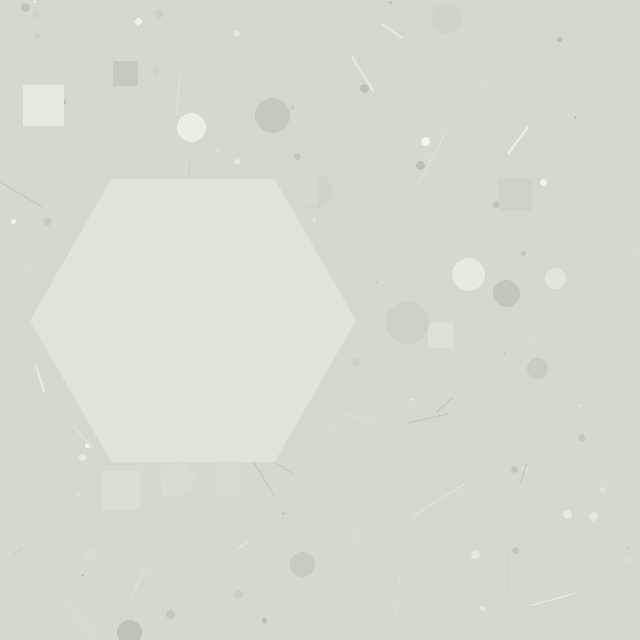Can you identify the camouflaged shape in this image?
The camouflaged shape is a hexagon.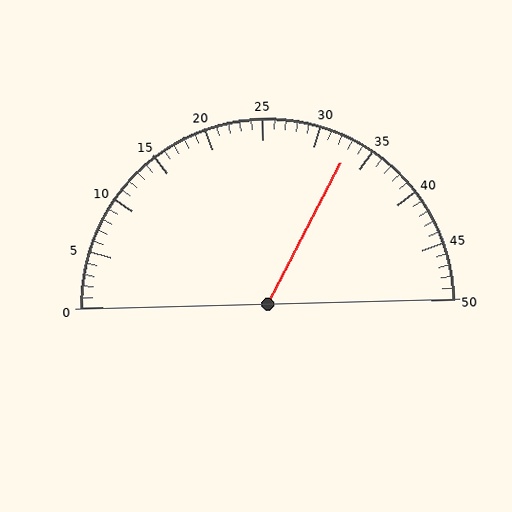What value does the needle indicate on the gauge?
The needle indicates approximately 33.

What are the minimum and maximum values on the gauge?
The gauge ranges from 0 to 50.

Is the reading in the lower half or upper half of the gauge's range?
The reading is in the upper half of the range (0 to 50).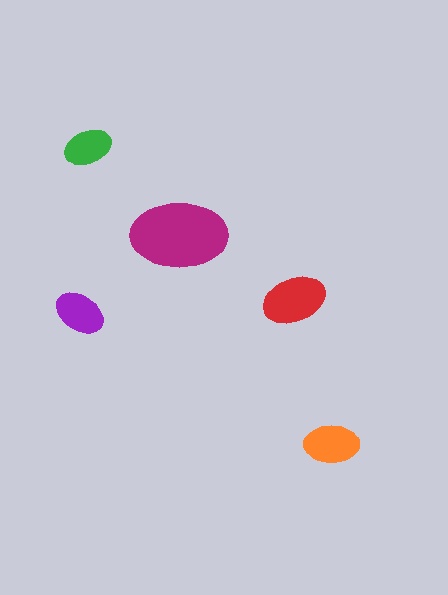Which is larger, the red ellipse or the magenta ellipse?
The magenta one.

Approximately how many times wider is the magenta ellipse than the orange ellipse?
About 2 times wider.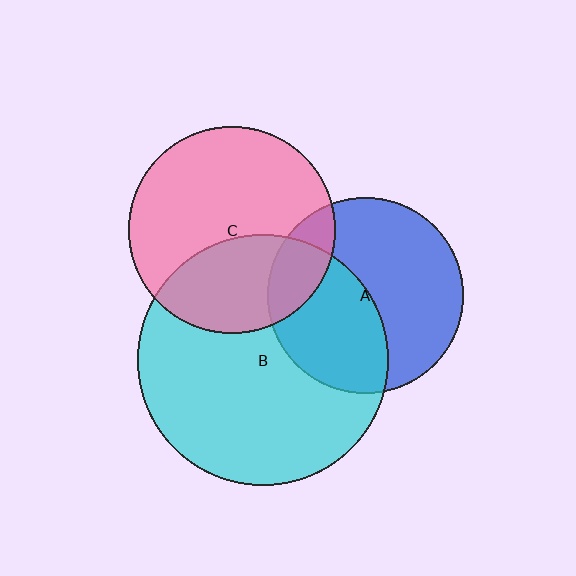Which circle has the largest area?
Circle B (cyan).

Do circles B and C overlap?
Yes.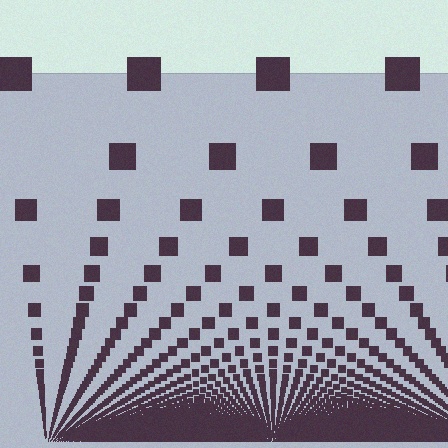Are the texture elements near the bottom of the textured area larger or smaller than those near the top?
Smaller. The gradient is inverted — elements near the bottom are smaller and denser.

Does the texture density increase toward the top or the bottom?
Density increases toward the bottom.